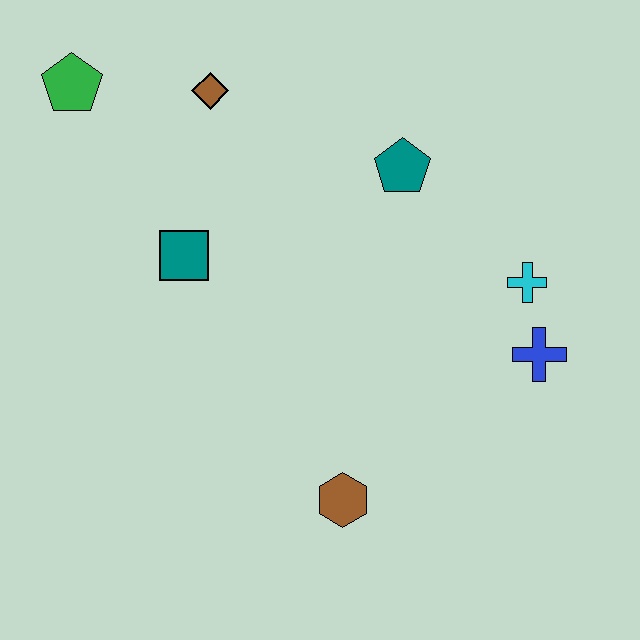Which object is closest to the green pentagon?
The brown diamond is closest to the green pentagon.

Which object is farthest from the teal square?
The blue cross is farthest from the teal square.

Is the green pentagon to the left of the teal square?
Yes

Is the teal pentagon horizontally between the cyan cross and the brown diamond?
Yes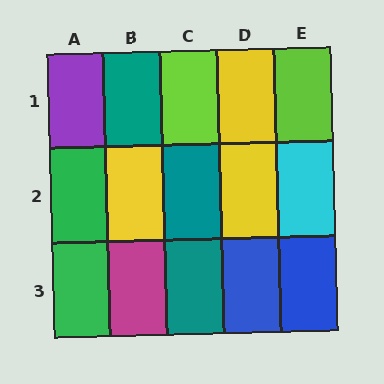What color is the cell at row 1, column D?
Yellow.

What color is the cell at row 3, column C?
Teal.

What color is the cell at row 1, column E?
Lime.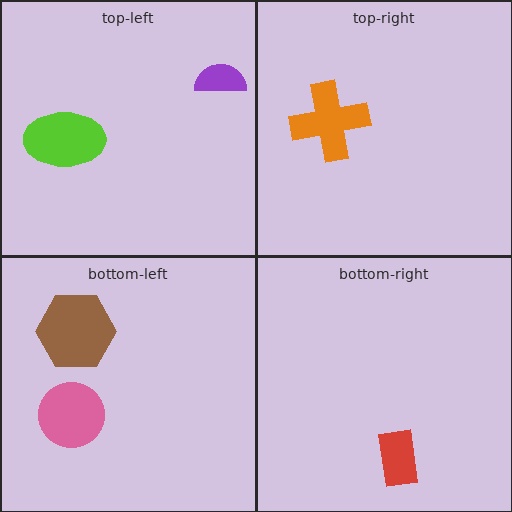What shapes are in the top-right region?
The orange cross.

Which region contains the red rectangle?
The bottom-right region.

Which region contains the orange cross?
The top-right region.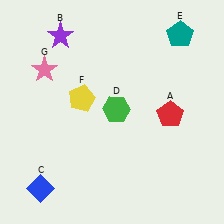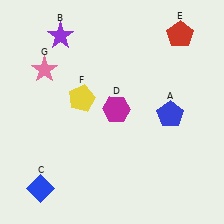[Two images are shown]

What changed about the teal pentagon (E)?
In Image 1, E is teal. In Image 2, it changed to red.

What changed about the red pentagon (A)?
In Image 1, A is red. In Image 2, it changed to blue.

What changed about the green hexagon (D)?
In Image 1, D is green. In Image 2, it changed to magenta.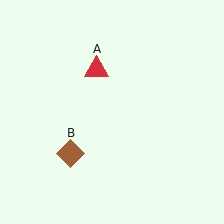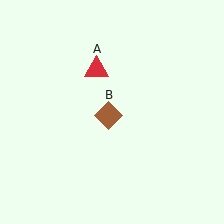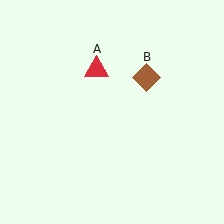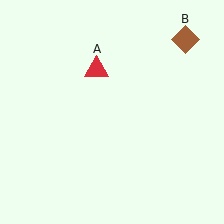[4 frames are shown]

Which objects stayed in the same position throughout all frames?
Red triangle (object A) remained stationary.